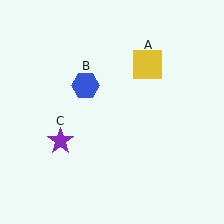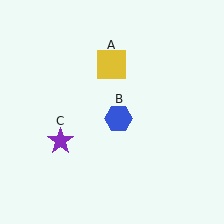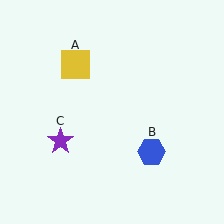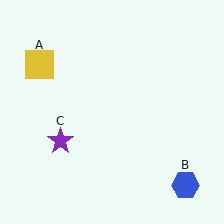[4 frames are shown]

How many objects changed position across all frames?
2 objects changed position: yellow square (object A), blue hexagon (object B).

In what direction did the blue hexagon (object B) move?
The blue hexagon (object B) moved down and to the right.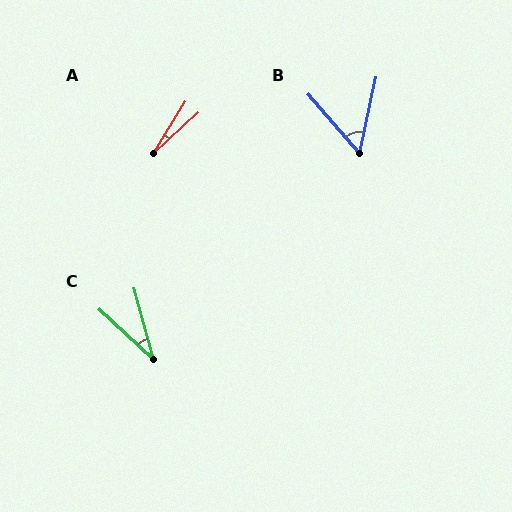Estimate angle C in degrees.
Approximately 32 degrees.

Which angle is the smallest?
A, at approximately 16 degrees.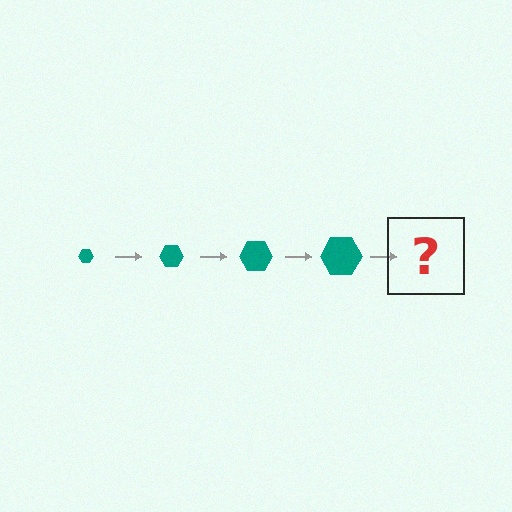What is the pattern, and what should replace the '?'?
The pattern is that the hexagon gets progressively larger each step. The '?' should be a teal hexagon, larger than the previous one.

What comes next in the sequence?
The next element should be a teal hexagon, larger than the previous one.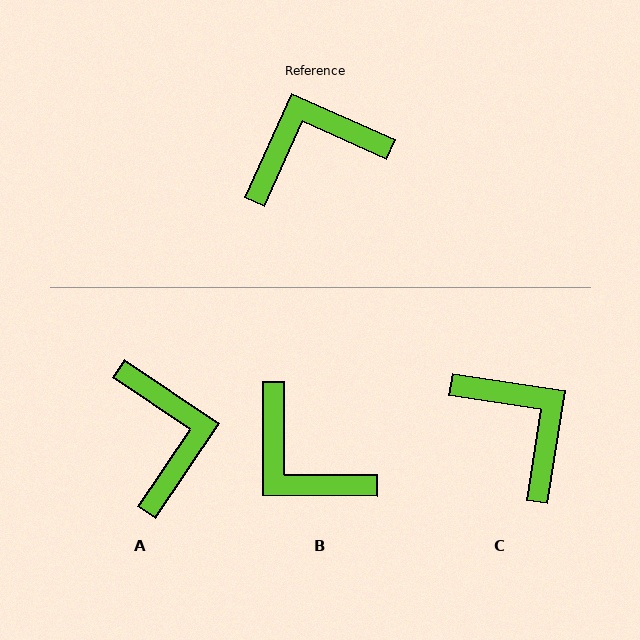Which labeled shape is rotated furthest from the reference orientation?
B, about 114 degrees away.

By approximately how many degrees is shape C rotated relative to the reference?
Approximately 75 degrees clockwise.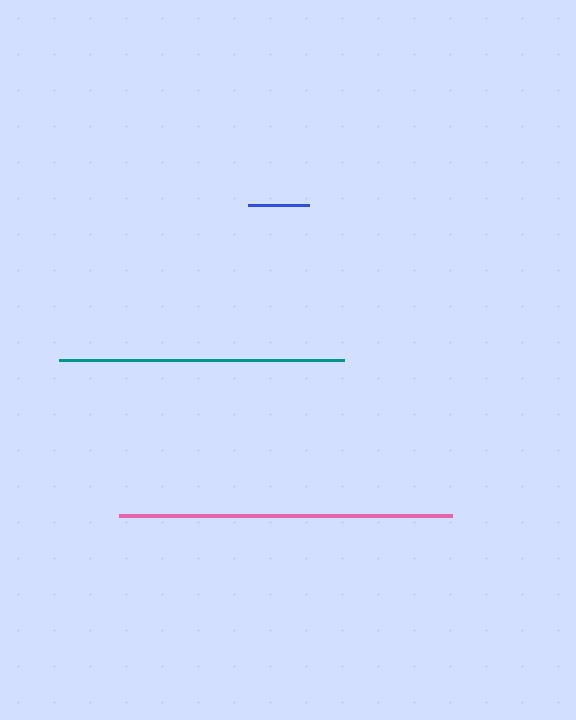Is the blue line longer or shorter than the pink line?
The pink line is longer than the blue line.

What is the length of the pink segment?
The pink segment is approximately 334 pixels long.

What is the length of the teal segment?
The teal segment is approximately 285 pixels long.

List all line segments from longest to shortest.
From longest to shortest: pink, teal, blue.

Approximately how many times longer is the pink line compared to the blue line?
The pink line is approximately 5.5 times the length of the blue line.